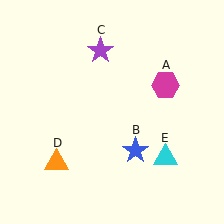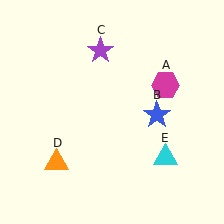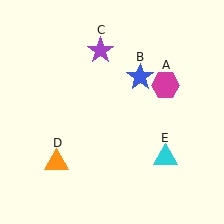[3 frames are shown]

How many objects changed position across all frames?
1 object changed position: blue star (object B).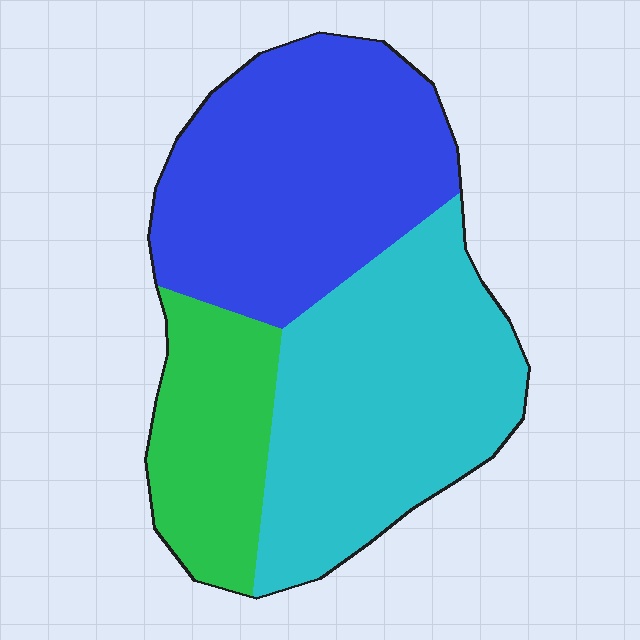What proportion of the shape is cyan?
Cyan takes up between a third and a half of the shape.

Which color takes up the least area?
Green, at roughly 20%.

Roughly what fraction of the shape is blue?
Blue takes up about two fifths (2/5) of the shape.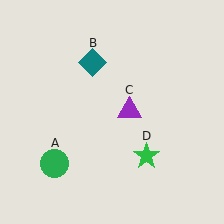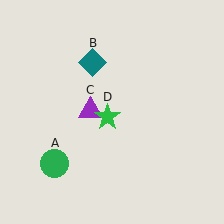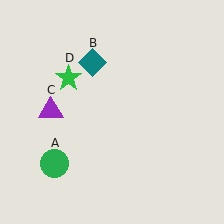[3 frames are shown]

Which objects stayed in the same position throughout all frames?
Green circle (object A) and teal diamond (object B) remained stationary.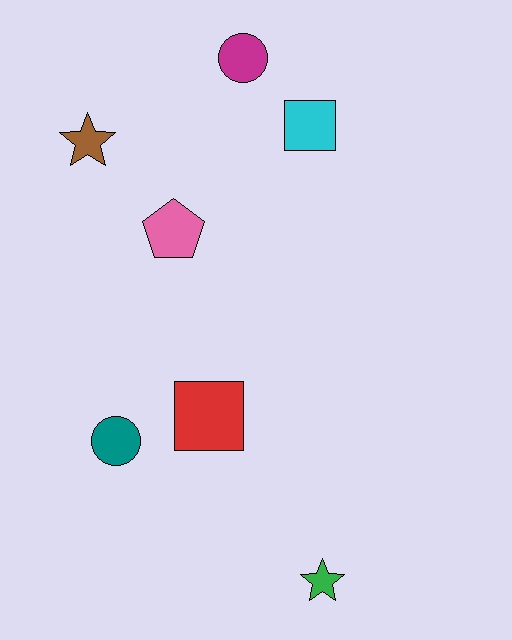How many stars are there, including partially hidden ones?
There are 2 stars.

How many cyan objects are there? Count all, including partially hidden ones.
There is 1 cyan object.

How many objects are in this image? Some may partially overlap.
There are 7 objects.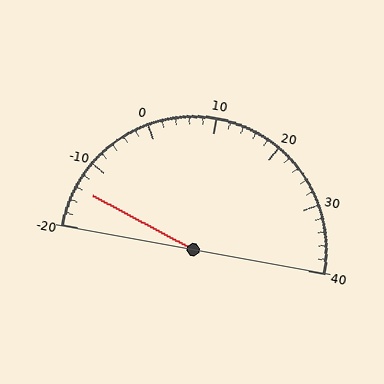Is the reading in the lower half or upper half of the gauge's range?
The reading is in the lower half of the range (-20 to 40).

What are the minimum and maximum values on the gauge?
The gauge ranges from -20 to 40.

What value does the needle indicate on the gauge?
The needle indicates approximately -14.